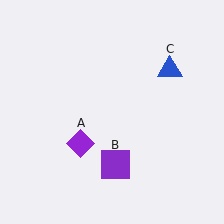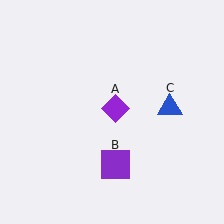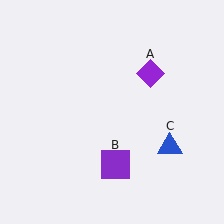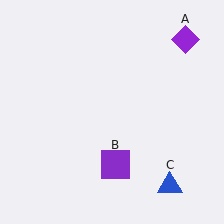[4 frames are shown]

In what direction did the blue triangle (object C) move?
The blue triangle (object C) moved down.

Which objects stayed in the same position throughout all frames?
Purple square (object B) remained stationary.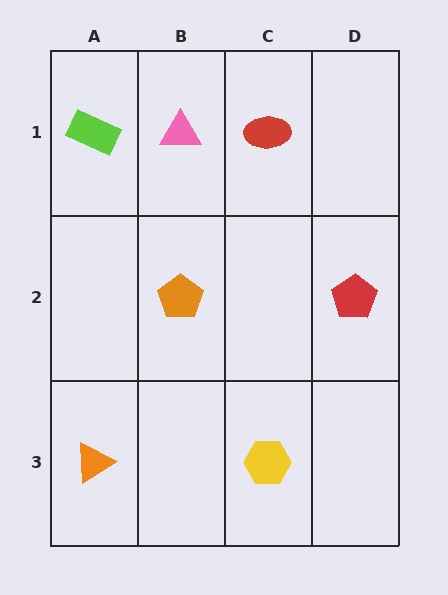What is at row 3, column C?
A yellow hexagon.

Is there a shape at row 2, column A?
No, that cell is empty.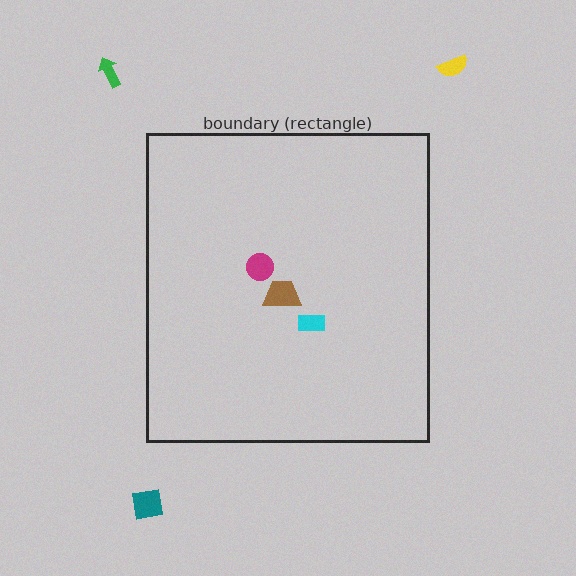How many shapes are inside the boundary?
3 inside, 3 outside.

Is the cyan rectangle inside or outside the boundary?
Inside.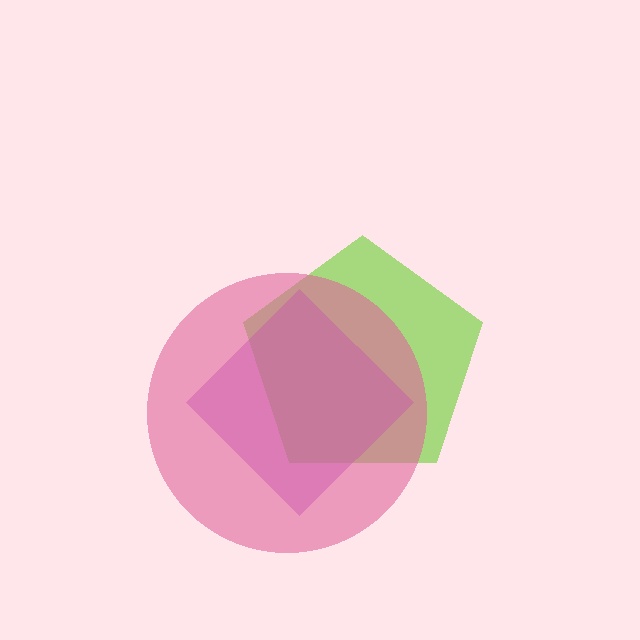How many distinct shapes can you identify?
There are 3 distinct shapes: a lime pentagon, a purple diamond, a pink circle.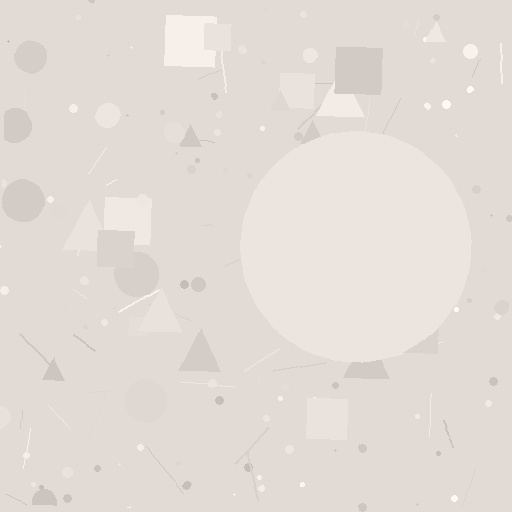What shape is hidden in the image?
A circle is hidden in the image.